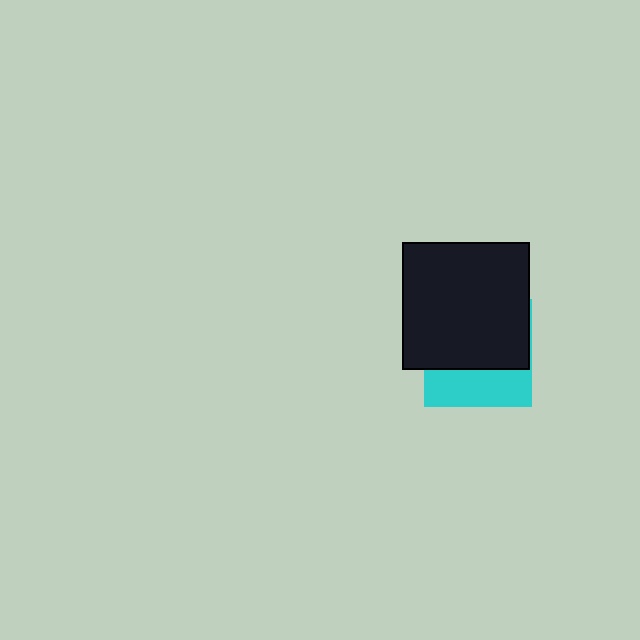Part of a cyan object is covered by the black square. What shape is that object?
It is a square.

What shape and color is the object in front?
The object in front is a black square.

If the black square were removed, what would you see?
You would see the complete cyan square.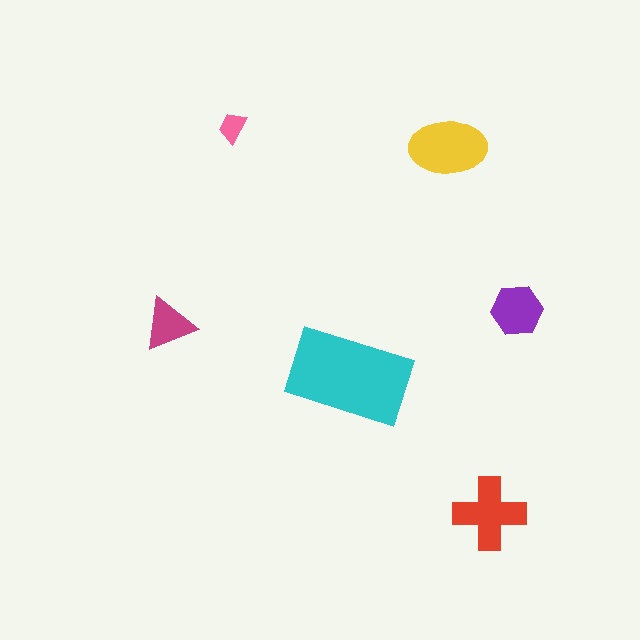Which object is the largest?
The cyan rectangle.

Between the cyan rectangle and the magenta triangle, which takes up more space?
The cyan rectangle.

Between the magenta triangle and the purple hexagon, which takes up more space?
The purple hexagon.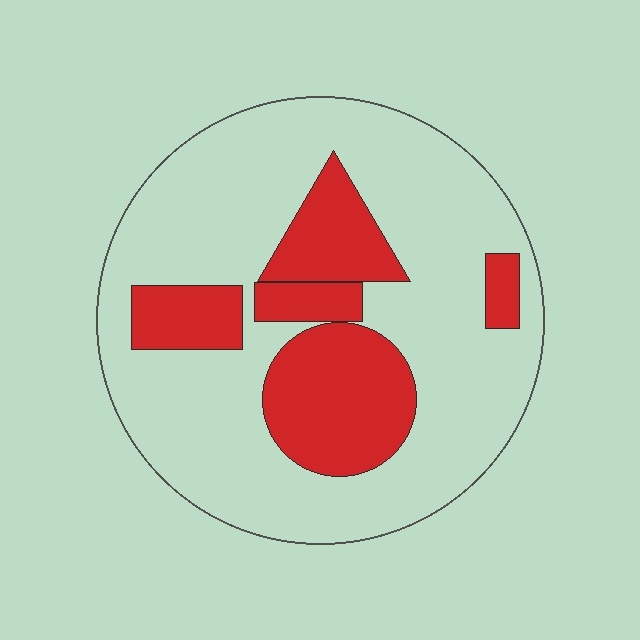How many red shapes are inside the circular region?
5.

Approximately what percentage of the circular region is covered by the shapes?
Approximately 25%.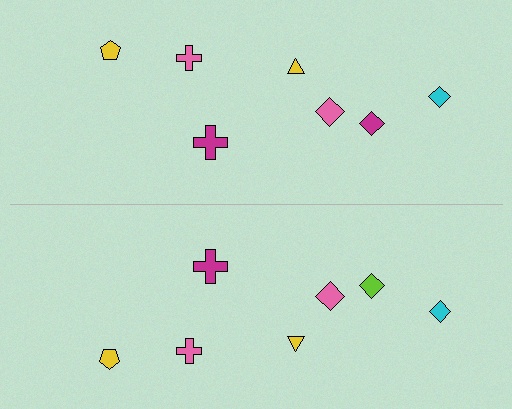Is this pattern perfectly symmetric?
No, the pattern is not perfectly symmetric. The lime diamond on the bottom side breaks the symmetry — its mirror counterpart is magenta.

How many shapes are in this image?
There are 14 shapes in this image.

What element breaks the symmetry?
The lime diamond on the bottom side breaks the symmetry — its mirror counterpart is magenta.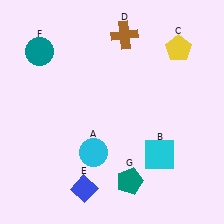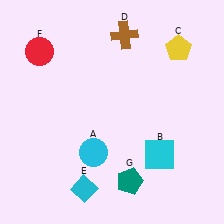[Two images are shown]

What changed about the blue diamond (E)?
In Image 1, E is blue. In Image 2, it changed to cyan.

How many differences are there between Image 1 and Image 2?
There are 2 differences between the two images.